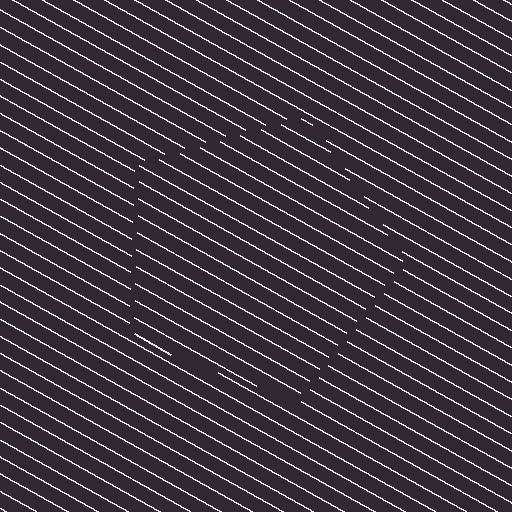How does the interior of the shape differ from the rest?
The interior of the shape contains the same grating, shifted by half a period — the contour is defined by the phase discontinuity where line-ends from the inner and outer gratings abut.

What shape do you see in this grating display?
An illusory pentagon. The interior of the shape contains the same grating, shifted by half a period — the contour is defined by the phase discontinuity where line-ends from the inner and outer gratings abut.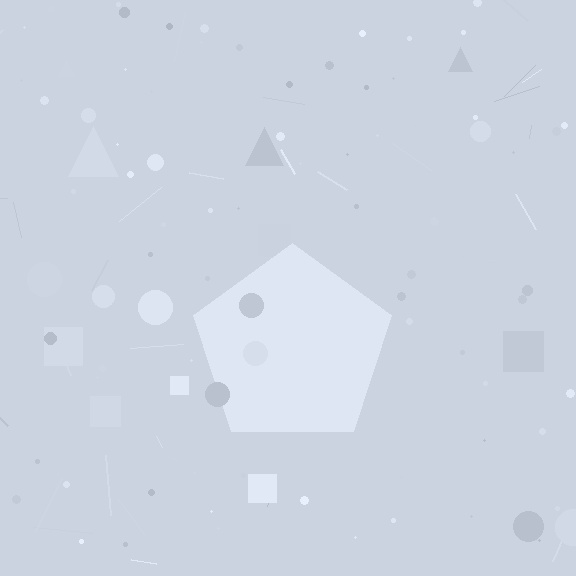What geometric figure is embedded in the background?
A pentagon is embedded in the background.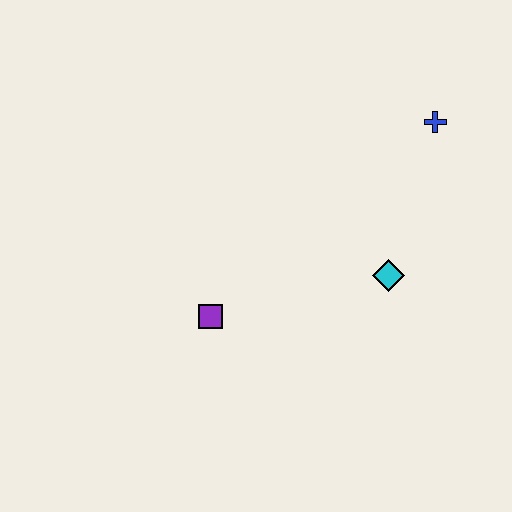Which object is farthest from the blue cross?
The purple square is farthest from the blue cross.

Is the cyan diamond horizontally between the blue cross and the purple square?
Yes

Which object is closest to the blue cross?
The cyan diamond is closest to the blue cross.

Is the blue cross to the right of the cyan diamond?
Yes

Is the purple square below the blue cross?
Yes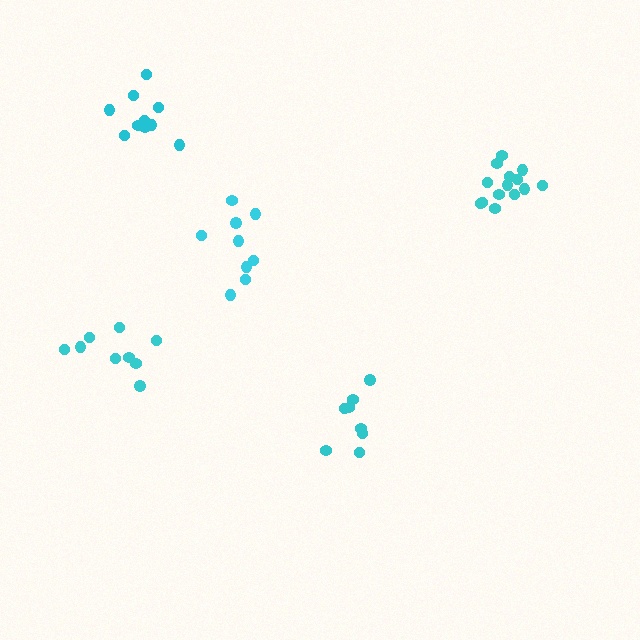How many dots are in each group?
Group 1: 10 dots, Group 2: 14 dots, Group 3: 9 dots, Group 4: 8 dots, Group 5: 9 dots (50 total).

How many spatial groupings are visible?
There are 5 spatial groupings.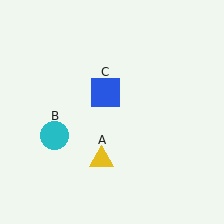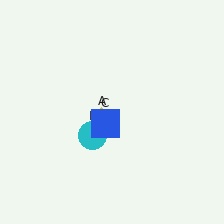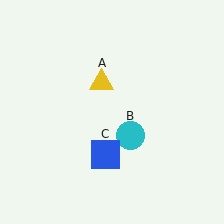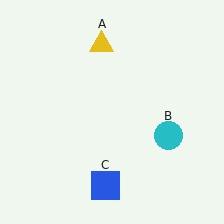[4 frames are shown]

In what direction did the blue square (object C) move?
The blue square (object C) moved down.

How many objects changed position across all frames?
3 objects changed position: yellow triangle (object A), cyan circle (object B), blue square (object C).